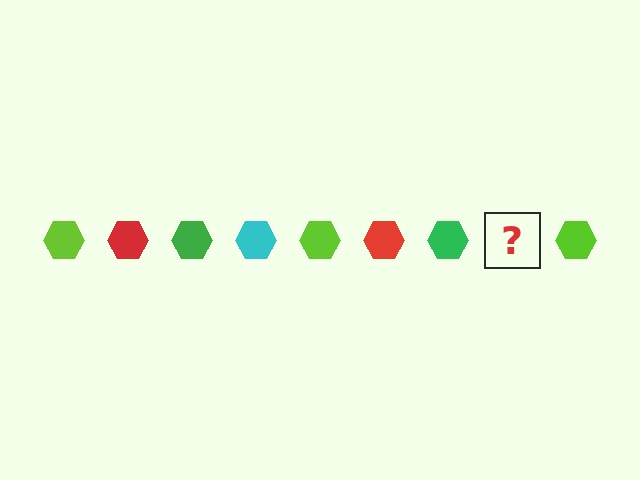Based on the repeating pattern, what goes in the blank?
The blank should be a cyan hexagon.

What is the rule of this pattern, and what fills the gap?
The rule is that the pattern cycles through lime, red, green, cyan hexagons. The gap should be filled with a cyan hexagon.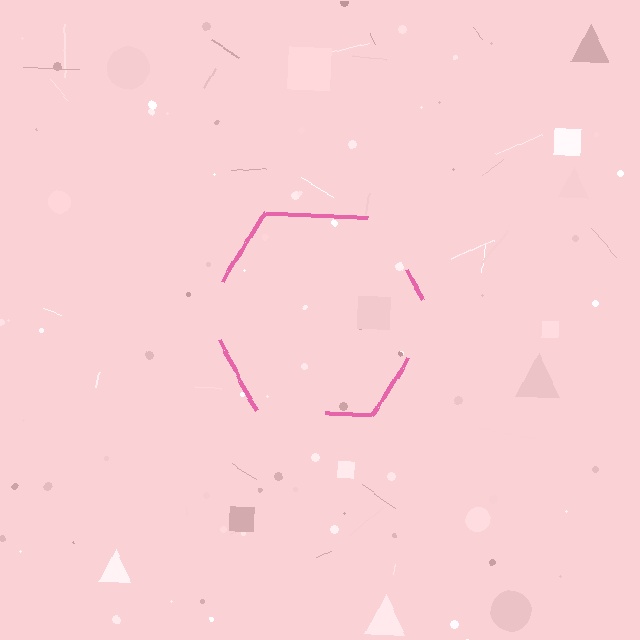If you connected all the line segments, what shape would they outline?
They would outline a hexagon.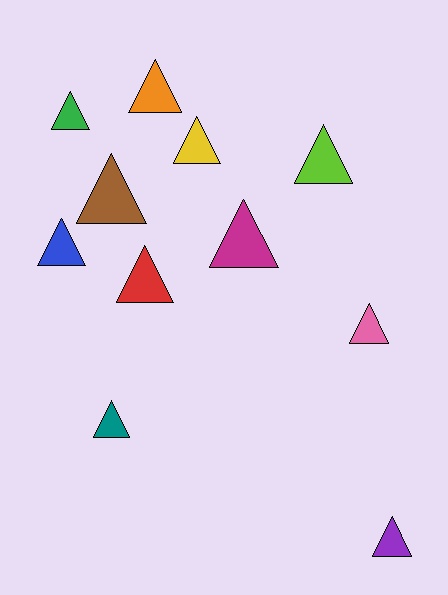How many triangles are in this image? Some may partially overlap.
There are 11 triangles.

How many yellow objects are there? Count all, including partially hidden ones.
There is 1 yellow object.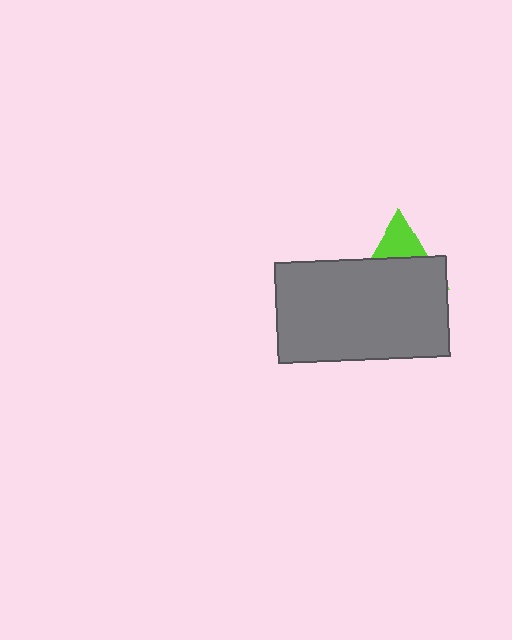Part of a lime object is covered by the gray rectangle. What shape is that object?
It is a triangle.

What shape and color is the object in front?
The object in front is a gray rectangle.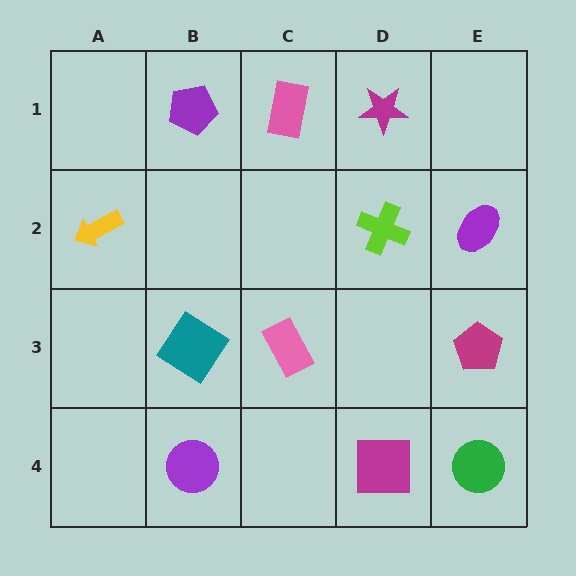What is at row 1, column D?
A magenta star.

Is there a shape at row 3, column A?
No, that cell is empty.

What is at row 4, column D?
A magenta square.